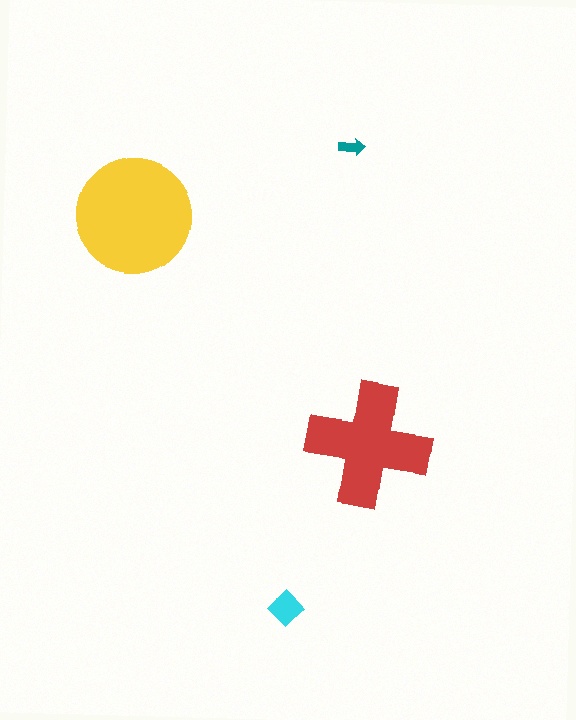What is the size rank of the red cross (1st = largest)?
2nd.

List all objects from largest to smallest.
The yellow circle, the red cross, the cyan diamond, the teal arrow.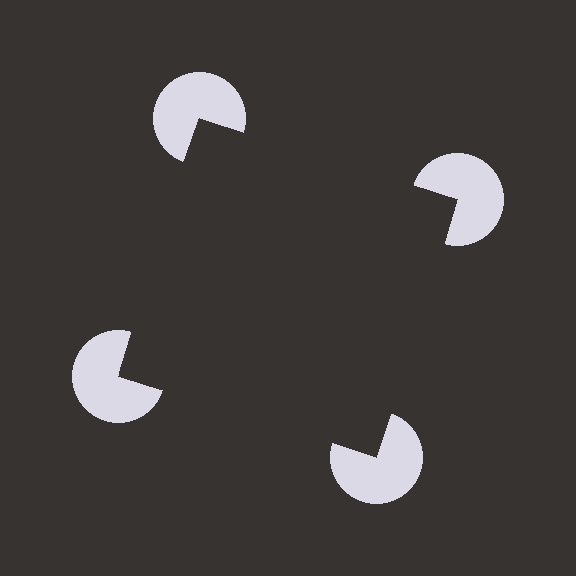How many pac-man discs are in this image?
There are 4 — one at each vertex of the illusory square.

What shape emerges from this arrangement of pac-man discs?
An illusory square — its edges are inferred from the aligned wedge cuts in the pac-man discs, not physically drawn.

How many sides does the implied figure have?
4 sides.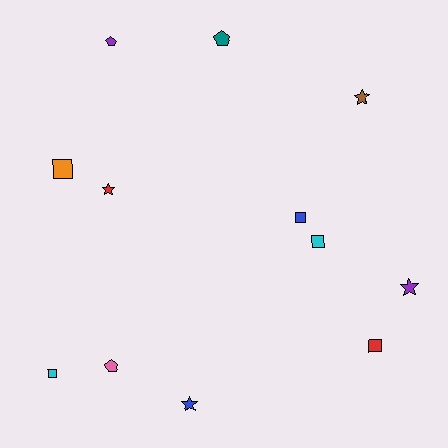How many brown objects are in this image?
There is 1 brown object.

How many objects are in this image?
There are 12 objects.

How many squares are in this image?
There are 5 squares.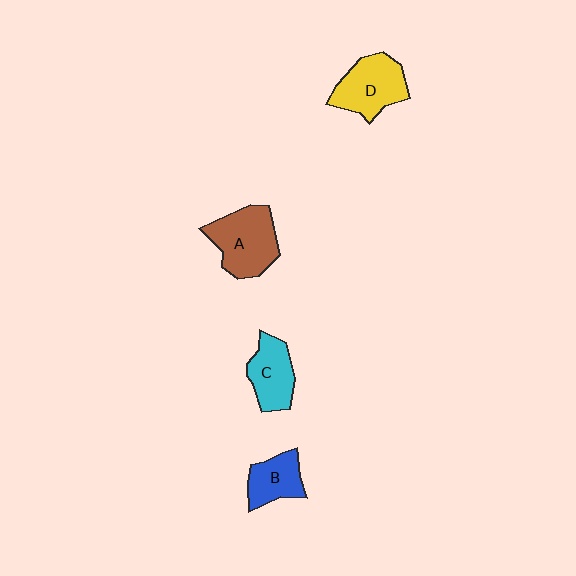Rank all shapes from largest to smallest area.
From largest to smallest: A (brown), D (yellow), C (cyan), B (blue).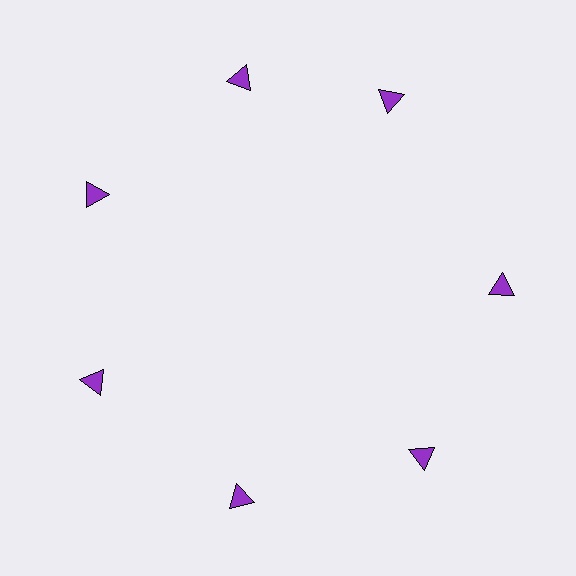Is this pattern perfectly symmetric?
No. The 7 purple triangles are arranged in a ring, but one element near the 1 o'clock position is rotated out of alignment along the ring, breaking the 7-fold rotational symmetry.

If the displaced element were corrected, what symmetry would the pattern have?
It would have 7-fold rotational symmetry — the pattern would map onto itself every 51 degrees.